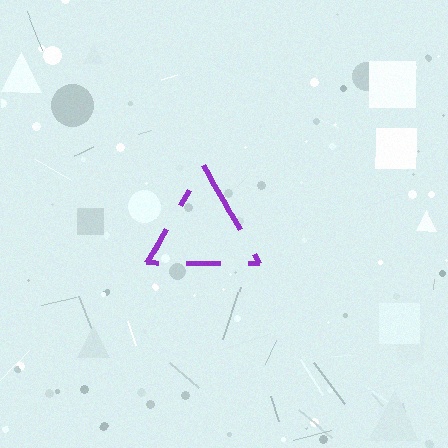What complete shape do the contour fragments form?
The contour fragments form a triangle.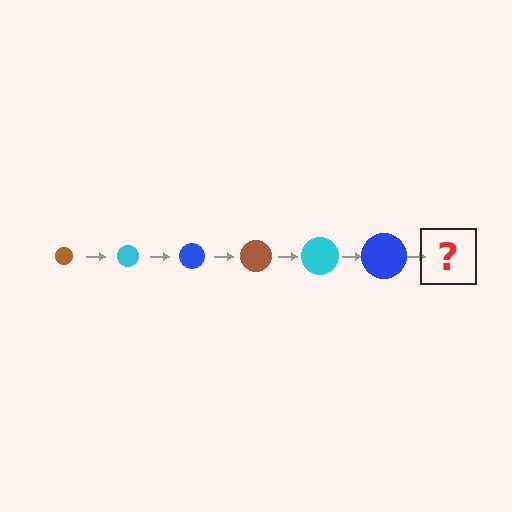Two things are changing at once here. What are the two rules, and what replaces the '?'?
The two rules are that the circle grows larger each step and the color cycles through brown, cyan, and blue. The '?' should be a brown circle, larger than the previous one.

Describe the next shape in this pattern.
It should be a brown circle, larger than the previous one.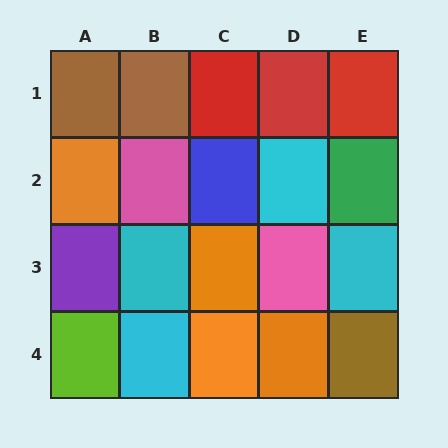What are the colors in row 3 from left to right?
Purple, cyan, orange, pink, cyan.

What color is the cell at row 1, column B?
Brown.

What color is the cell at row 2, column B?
Pink.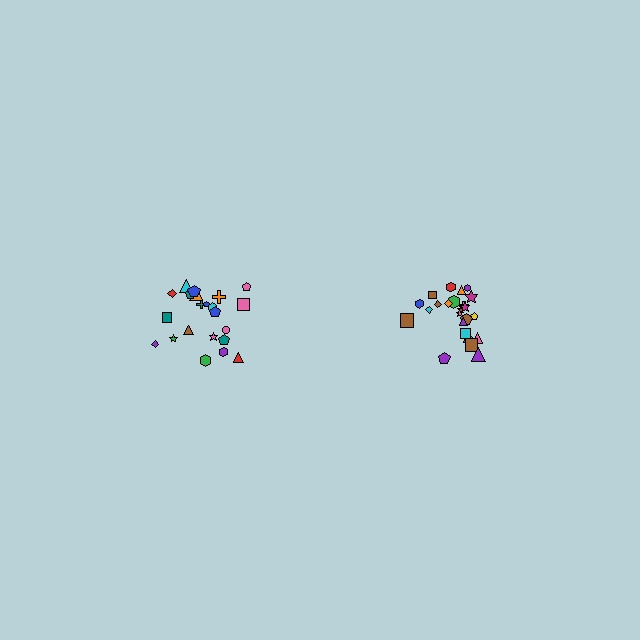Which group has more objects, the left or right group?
The right group.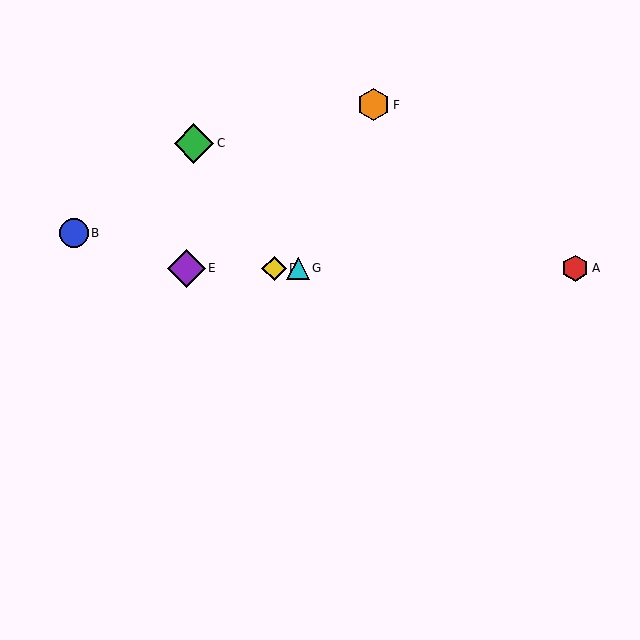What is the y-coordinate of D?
Object D is at y≈268.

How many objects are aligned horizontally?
4 objects (A, D, E, G) are aligned horizontally.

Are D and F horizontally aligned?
No, D is at y≈268 and F is at y≈105.